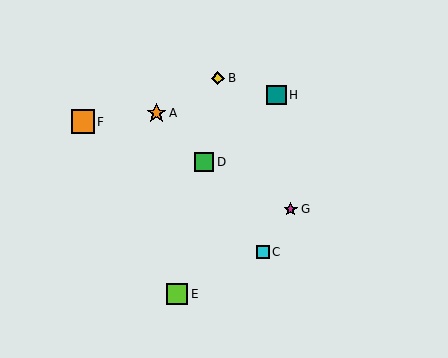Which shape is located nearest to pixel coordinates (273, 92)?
The teal square (labeled H) at (277, 95) is nearest to that location.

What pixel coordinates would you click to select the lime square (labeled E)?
Click at (177, 294) to select the lime square E.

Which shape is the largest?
The orange square (labeled F) is the largest.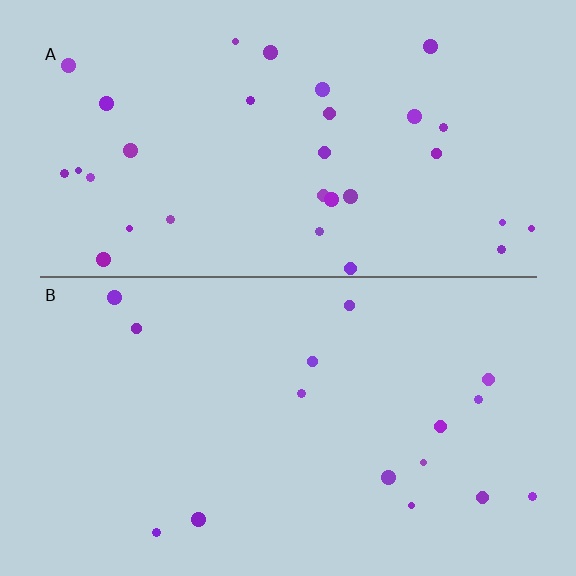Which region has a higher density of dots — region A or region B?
A (the top).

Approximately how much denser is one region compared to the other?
Approximately 2.0× — region A over region B.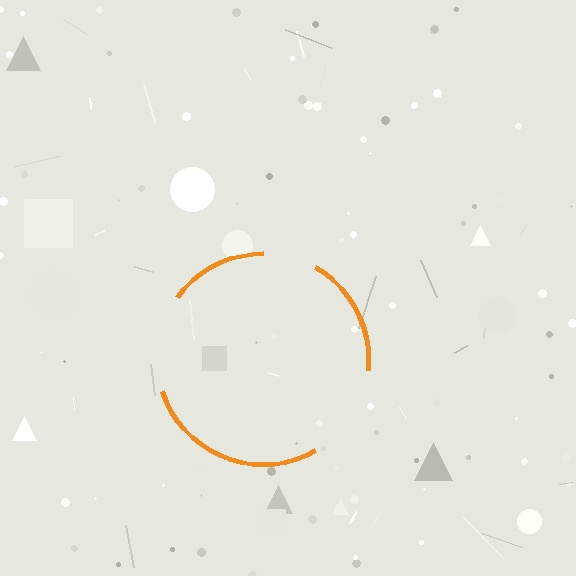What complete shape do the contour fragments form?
The contour fragments form a circle.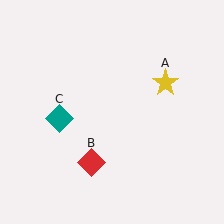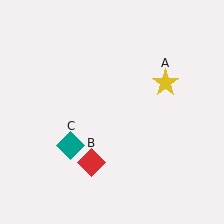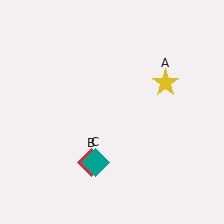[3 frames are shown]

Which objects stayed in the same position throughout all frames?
Yellow star (object A) and red diamond (object B) remained stationary.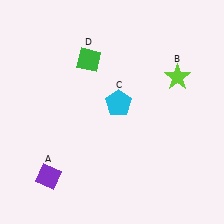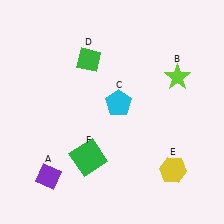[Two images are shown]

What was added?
A yellow hexagon (E), a green square (F) were added in Image 2.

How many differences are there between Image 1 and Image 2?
There are 2 differences between the two images.